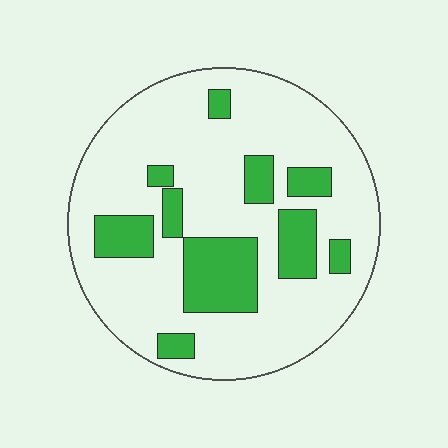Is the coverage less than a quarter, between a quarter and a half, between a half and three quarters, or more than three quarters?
Less than a quarter.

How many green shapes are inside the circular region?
10.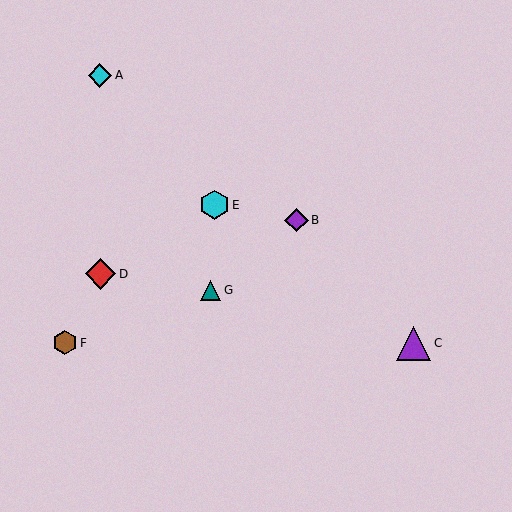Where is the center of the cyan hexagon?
The center of the cyan hexagon is at (215, 205).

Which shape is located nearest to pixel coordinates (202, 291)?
The teal triangle (labeled G) at (211, 290) is nearest to that location.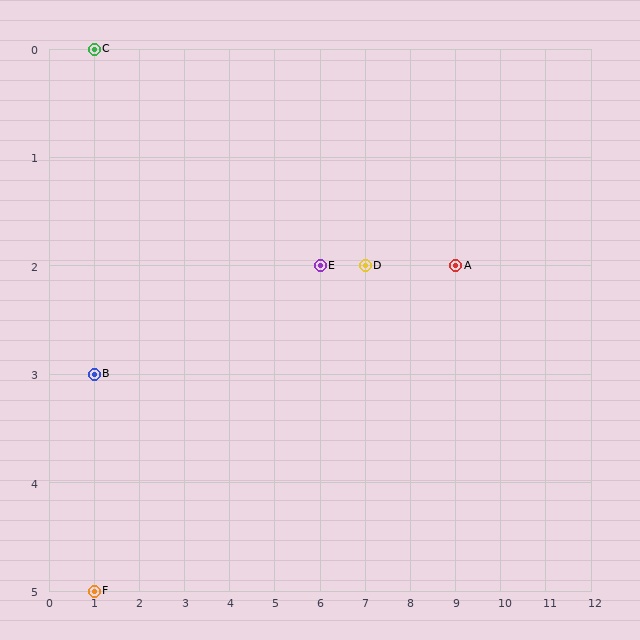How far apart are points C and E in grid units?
Points C and E are 5 columns and 2 rows apart (about 5.4 grid units diagonally).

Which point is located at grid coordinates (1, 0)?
Point C is at (1, 0).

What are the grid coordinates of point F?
Point F is at grid coordinates (1, 5).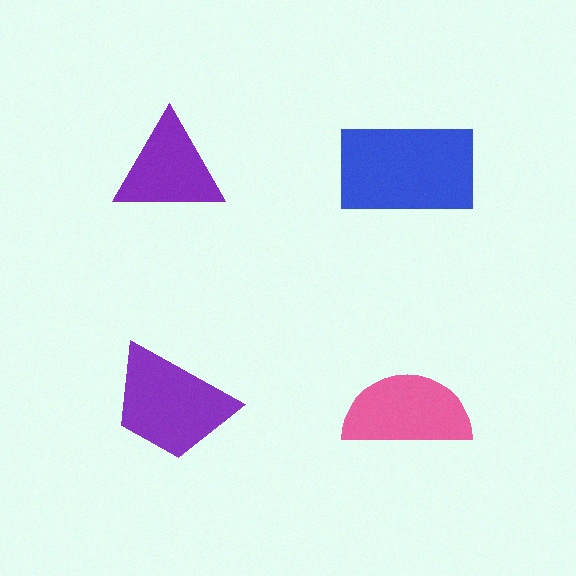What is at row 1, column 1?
A purple triangle.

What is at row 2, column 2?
A pink semicircle.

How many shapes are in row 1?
2 shapes.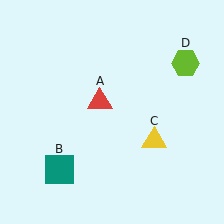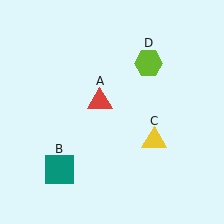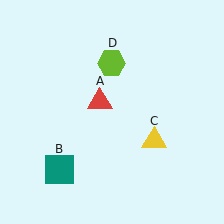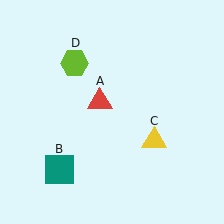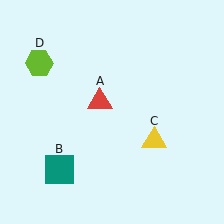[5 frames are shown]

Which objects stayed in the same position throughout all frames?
Red triangle (object A) and teal square (object B) and yellow triangle (object C) remained stationary.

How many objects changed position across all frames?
1 object changed position: lime hexagon (object D).